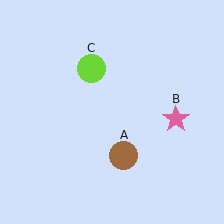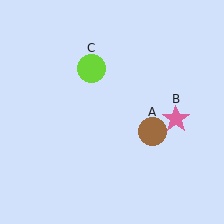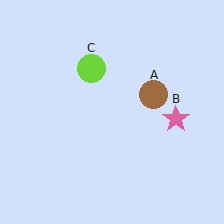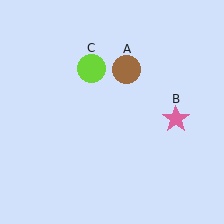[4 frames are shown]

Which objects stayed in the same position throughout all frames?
Pink star (object B) and lime circle (object C) remained stationary.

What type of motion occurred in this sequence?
The brown circle (object A) rotated counterclockwise around the center of the scene.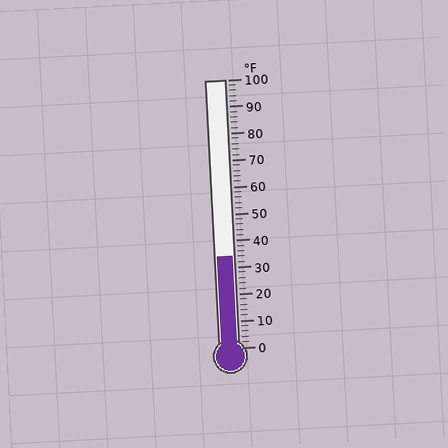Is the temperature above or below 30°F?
The temperature is above 30°F.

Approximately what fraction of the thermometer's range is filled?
The thermometer is filled to approximately 35% of its range.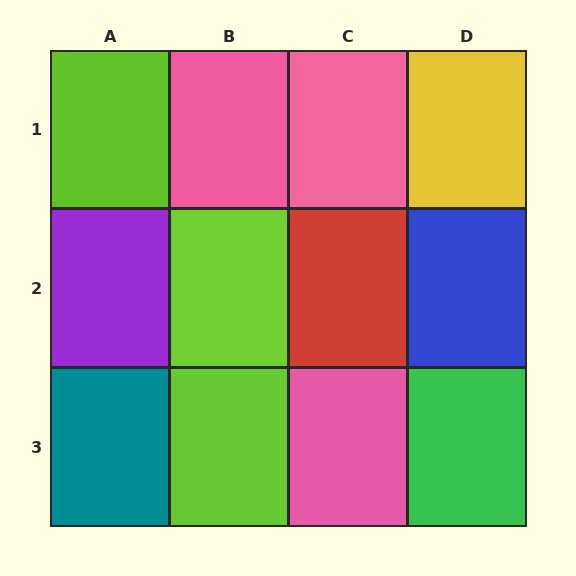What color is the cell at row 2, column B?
Lime.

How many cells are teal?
1 cell is teal.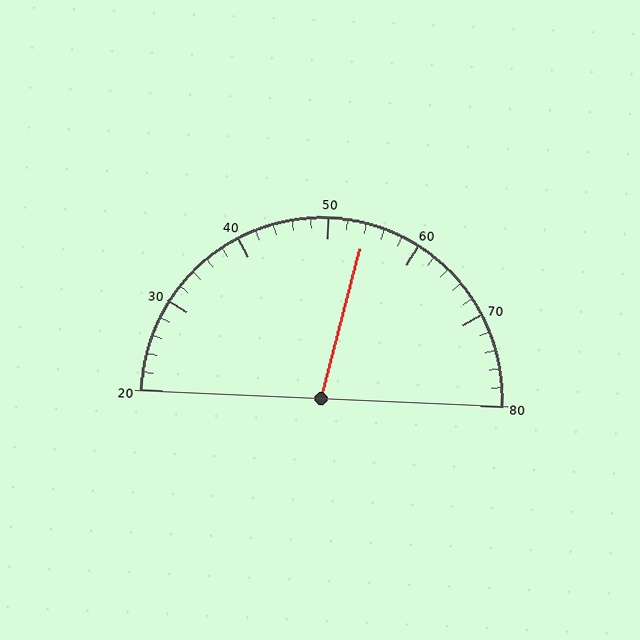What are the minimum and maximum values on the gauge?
The gauge ranges from 20 to 80.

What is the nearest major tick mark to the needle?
The nearest major tick mark is 50.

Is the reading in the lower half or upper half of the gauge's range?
The reading is in the upper half of the range (20 to 80).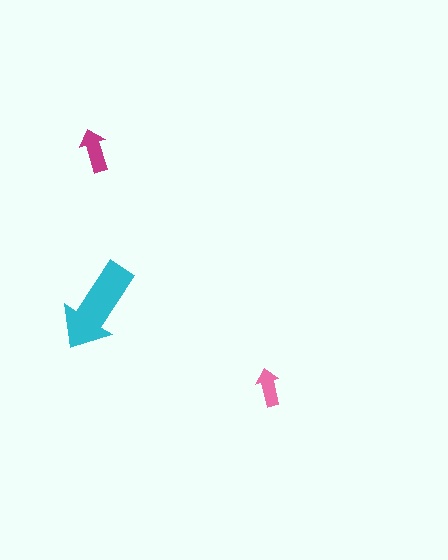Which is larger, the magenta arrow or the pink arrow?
The magenta one.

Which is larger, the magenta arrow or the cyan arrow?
The cyan one.